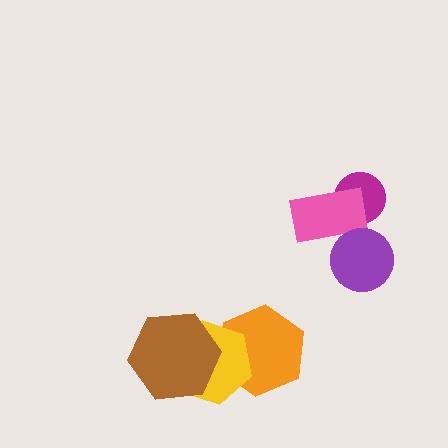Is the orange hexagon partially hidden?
Yes, it is partially covered by another shape.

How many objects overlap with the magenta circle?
1 object overlaps with the magenta circle.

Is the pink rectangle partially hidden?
Yes, it is partially covered by another shape.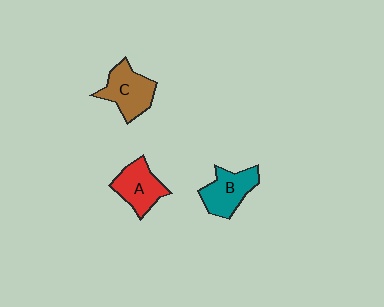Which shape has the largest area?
Shape C (brown).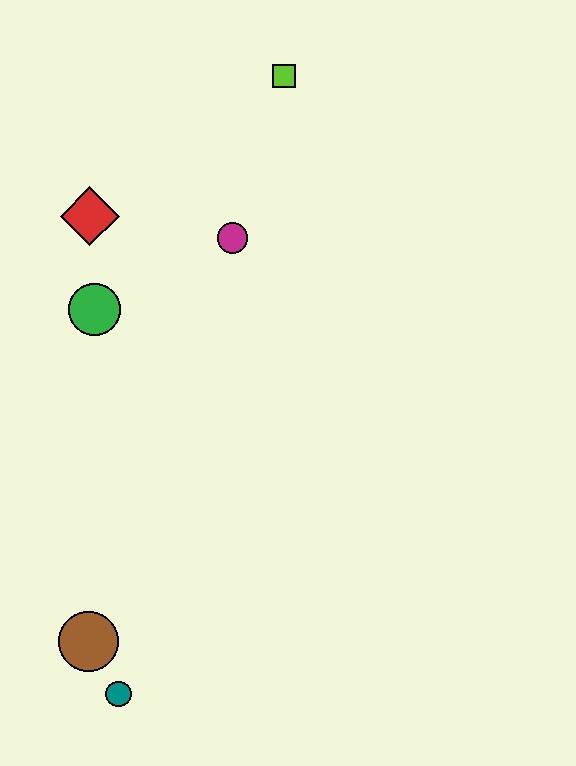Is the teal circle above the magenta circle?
No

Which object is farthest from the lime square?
The teal circle is farthest from the lime square.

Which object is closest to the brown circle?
The teal circle is closest to the brown circle.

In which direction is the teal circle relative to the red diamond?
The teal circle is below the red diamond.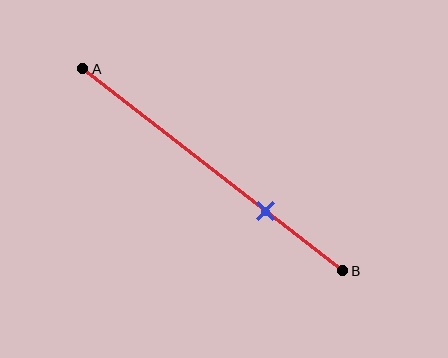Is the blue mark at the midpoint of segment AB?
No, the mark is at about 70% from A, not at the 50% midpoint.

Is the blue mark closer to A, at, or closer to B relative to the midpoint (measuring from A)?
The blue mark is closer to point B than the midpoint of segment AB.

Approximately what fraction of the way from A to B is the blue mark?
The blue mark is approximately 70% of the way from A to B.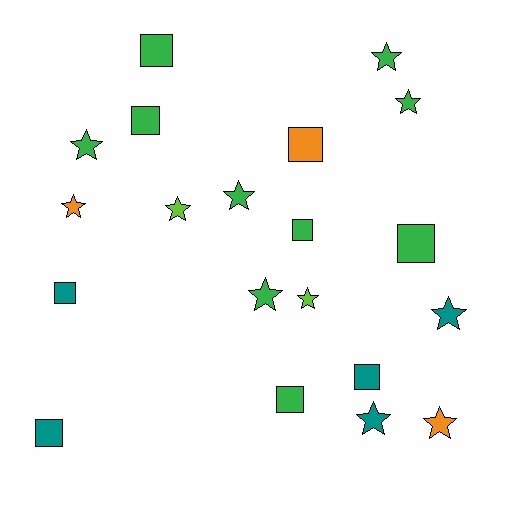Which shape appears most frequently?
Star, with 11 objects.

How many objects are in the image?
There are 20 objects.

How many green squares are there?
There are 5 green squares.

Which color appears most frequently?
Green, with 10 objects.